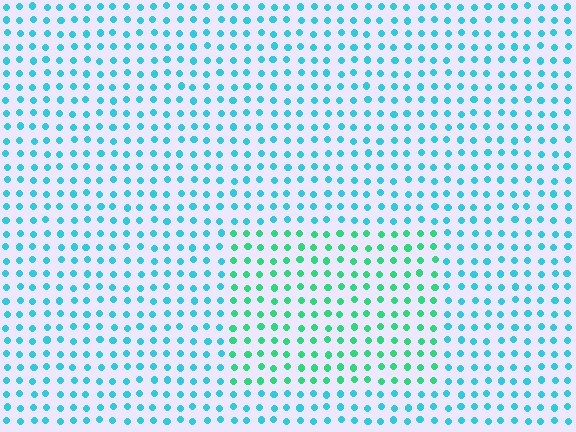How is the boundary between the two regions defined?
The boundary is defined purely by a slight shift in hue (about 39 degrees). Spacing, size, and orientation are identical on both sides.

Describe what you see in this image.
The image is filled with small cyan elements in a uniform arrangement. A rectangle-shaped region is visible where the elements are tinted to a slightly different hue, forming a subtle color boundary.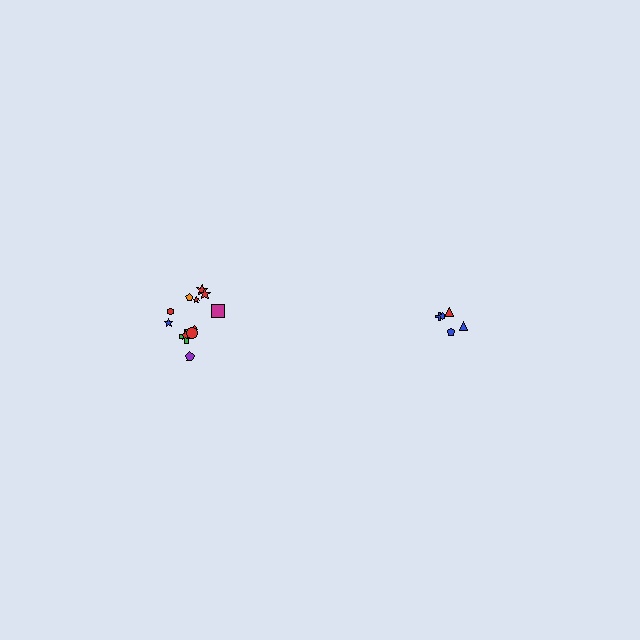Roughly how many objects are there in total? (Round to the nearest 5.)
Roughly 15 objects in total.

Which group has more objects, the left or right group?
The left group.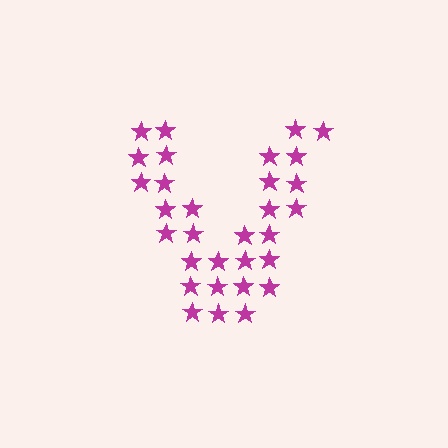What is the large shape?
The large shape is the letter V.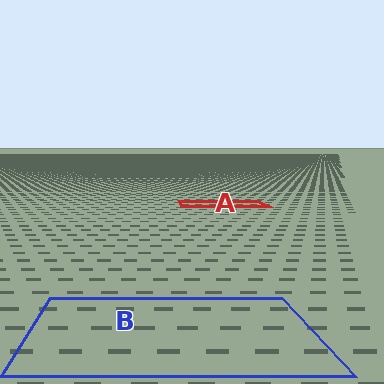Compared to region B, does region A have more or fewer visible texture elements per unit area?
Region A has more texture elements per unit area — they are packed more densely because it is farther away.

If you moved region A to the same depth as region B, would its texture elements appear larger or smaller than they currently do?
They would appear larger. At a closer depth, the same texture elements are projected at a bigger on-screen size.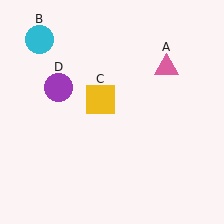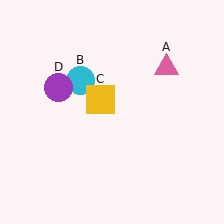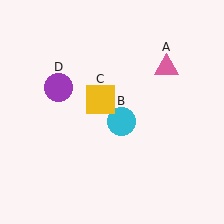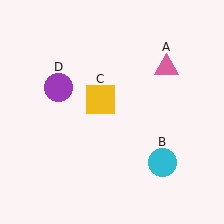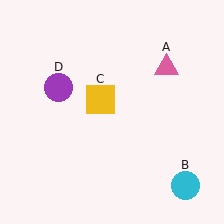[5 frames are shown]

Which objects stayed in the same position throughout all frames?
Pink triangle (object A) and yellow square (object C) and purple circle (object D) remained stationary.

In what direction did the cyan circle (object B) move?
The cyan circle (object B) moved down and to the right.